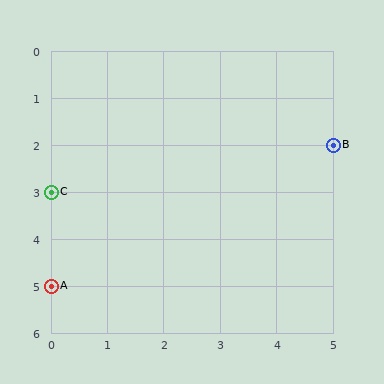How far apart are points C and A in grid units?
Points C and A are 2 rows apart.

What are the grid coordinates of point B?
Point B is at grid coordinates (5, 2).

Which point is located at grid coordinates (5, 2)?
Point B is at (5, 2).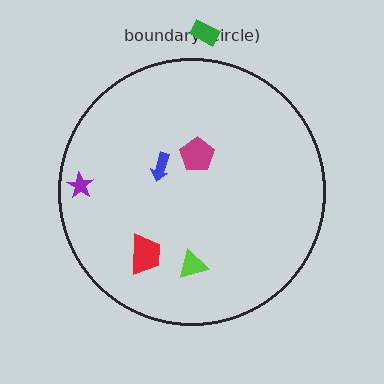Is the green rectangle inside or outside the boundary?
Outside.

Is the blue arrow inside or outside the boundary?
Inside.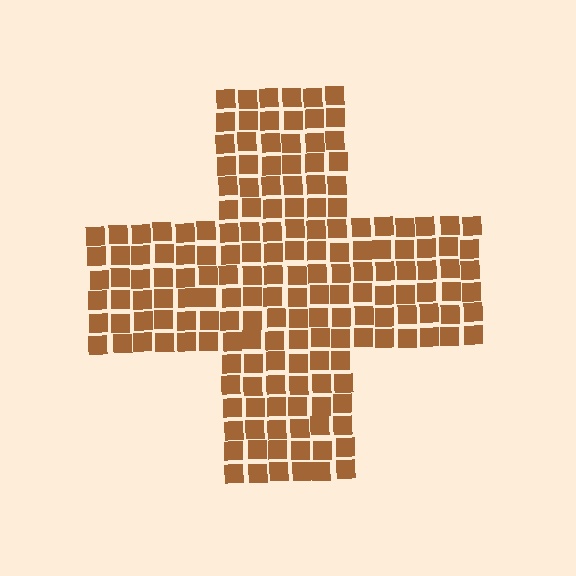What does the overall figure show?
The overall figure shows a cross.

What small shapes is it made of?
It is made of small squares.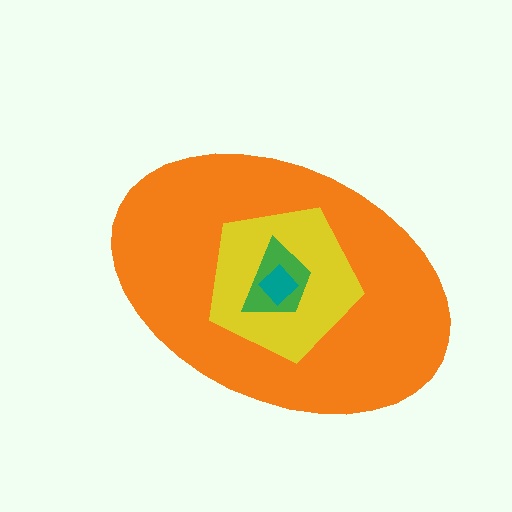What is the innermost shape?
The teal diamond.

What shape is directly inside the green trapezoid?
The teal diamond.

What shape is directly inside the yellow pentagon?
The green trapezoid.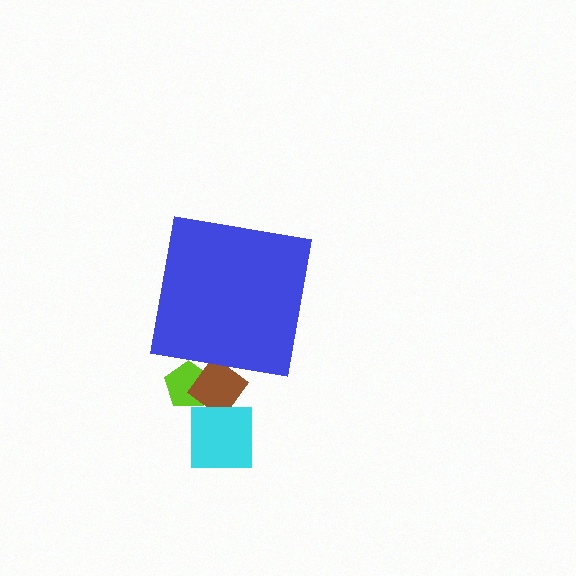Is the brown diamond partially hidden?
Yes, the brown diamond is partially hidden behind the blue square.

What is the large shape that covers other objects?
A blue square.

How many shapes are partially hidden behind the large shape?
2 shapes are partially hidden.